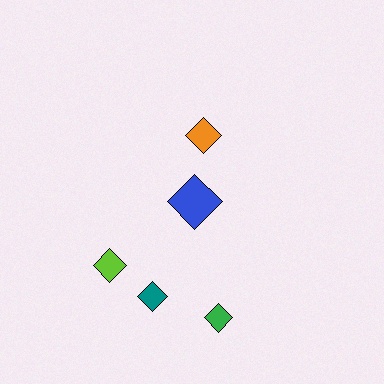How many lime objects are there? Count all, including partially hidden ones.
There is 1 lime object.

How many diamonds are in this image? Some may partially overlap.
There are 5 diamonds.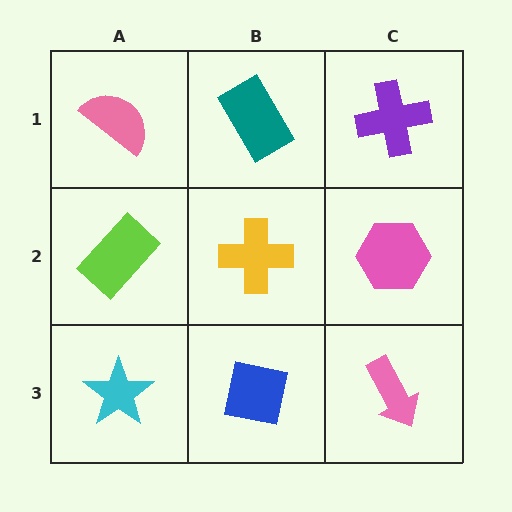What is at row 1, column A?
A pink semicircle.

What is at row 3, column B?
A blue square.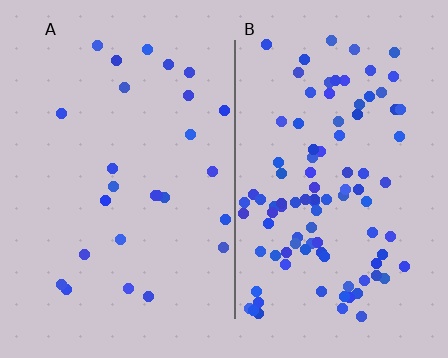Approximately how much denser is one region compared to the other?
Approximately 3.8× — region B over region A.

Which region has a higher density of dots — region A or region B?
B (the right).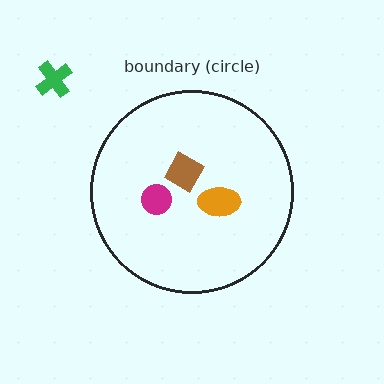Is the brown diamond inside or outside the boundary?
Inside.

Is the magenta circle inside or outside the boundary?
Inside.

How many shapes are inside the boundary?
3 inside, 1 outside.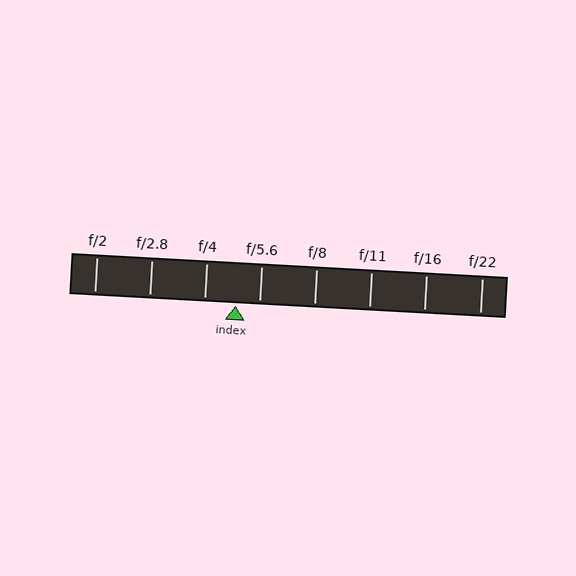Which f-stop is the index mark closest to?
The index mark is closest to f/5.6.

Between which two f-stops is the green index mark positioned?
The index mark is between f/4 and f/5.6.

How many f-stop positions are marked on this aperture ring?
There are 8 f-stop positions marked.